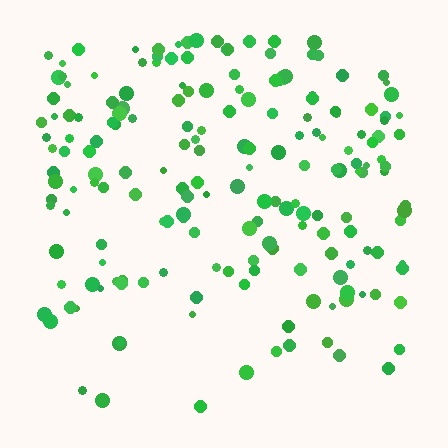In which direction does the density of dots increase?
From bottom to top, with the top side densest.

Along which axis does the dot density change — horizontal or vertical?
Vertical.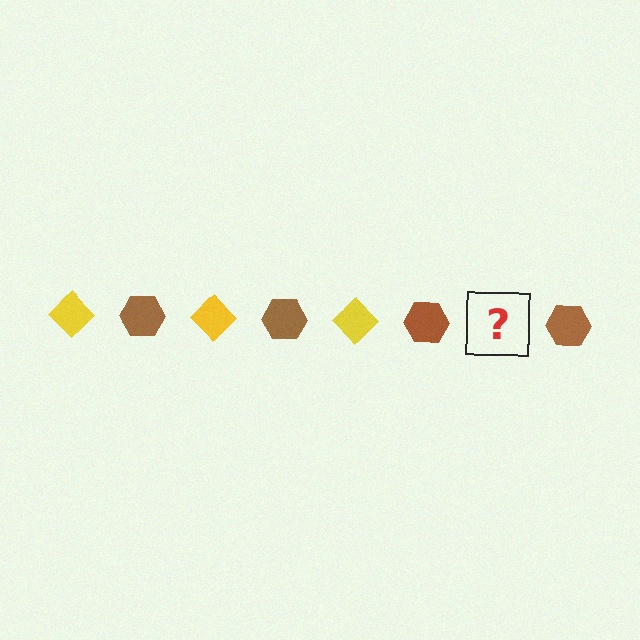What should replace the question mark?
The question mark should be replaced with a yellow diamond.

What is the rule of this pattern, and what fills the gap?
The rule is that the pattern alternates between yellow diamond and brown hexagon. The gap should be filled with a yellow diamond.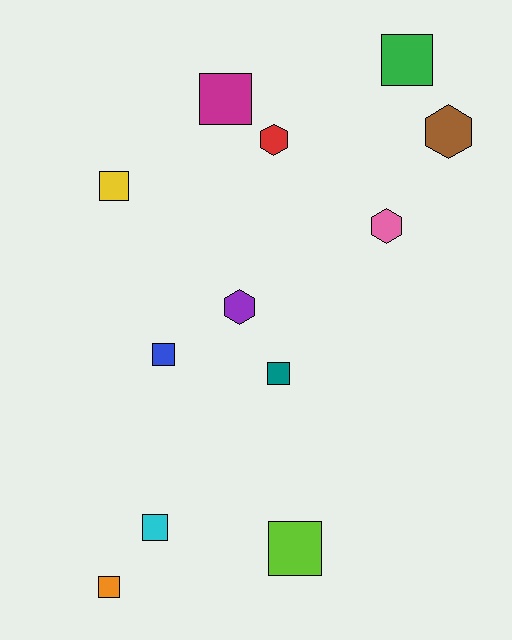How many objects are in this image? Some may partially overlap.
There are 12 objects.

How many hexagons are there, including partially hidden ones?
There are 4 hexagons.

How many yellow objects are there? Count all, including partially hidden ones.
There is 1 yellow object.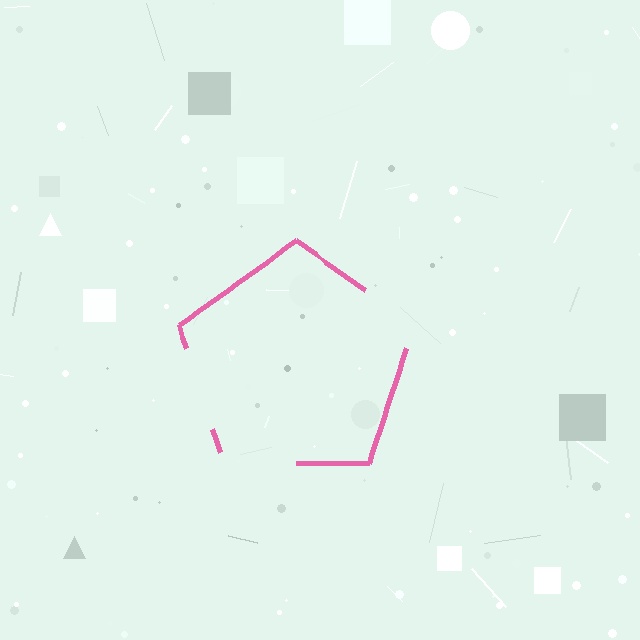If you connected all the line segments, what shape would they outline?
They would outline a pentagon.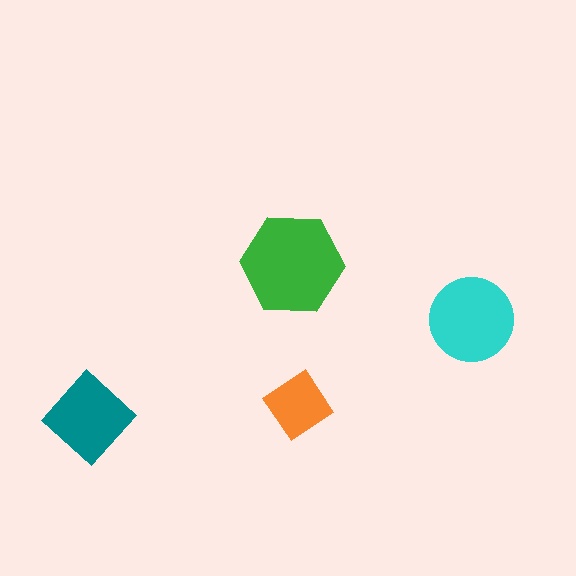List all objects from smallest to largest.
The orange diamond, the teal diamond, the cyan circle, the green hexagon.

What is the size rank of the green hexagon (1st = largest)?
1st.